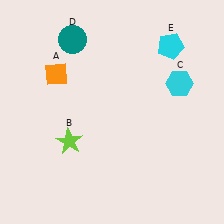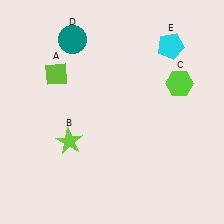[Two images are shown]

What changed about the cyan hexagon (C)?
In Image 1, C is cyan. In Image 2, it changed to lime.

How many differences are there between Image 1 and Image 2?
There are 2 differences between the two images.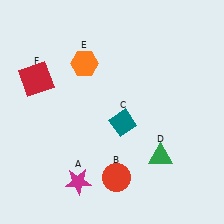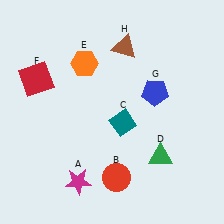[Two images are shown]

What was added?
A blue pentagon (G), a brown triangle (H) were added in Image 2.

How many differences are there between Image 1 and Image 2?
There are 2 differences between the two images.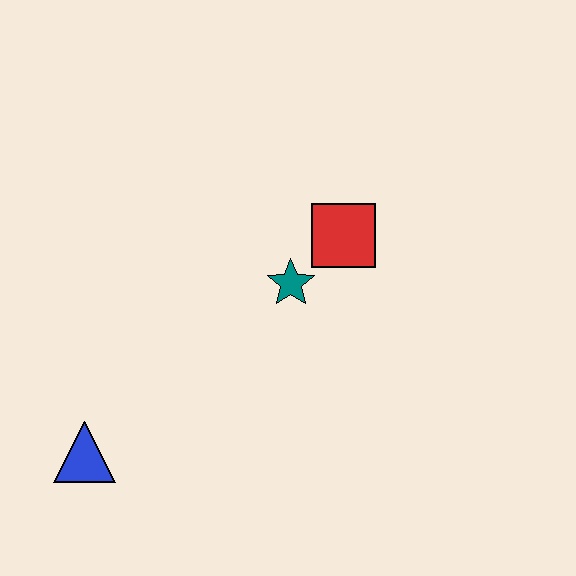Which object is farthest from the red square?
The blue triangle is farthest from the red square.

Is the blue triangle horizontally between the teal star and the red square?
No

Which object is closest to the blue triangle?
The teal star is closest to the blue triangle.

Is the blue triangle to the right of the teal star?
No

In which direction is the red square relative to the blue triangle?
The red square is to the right of the blue triangle.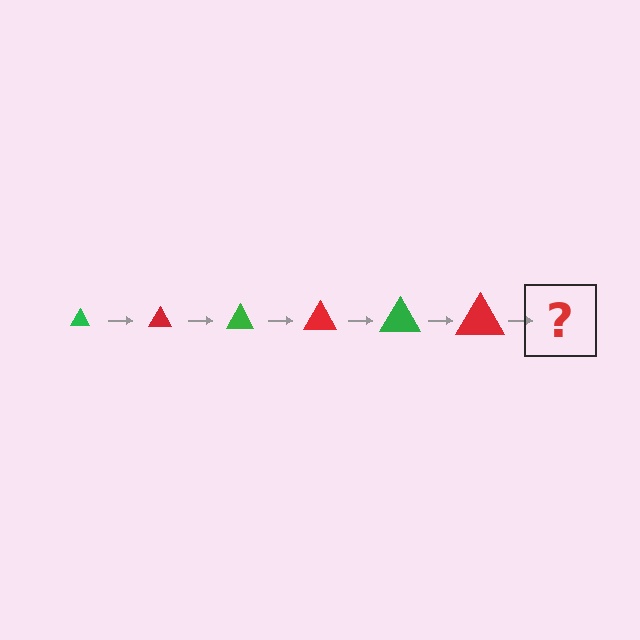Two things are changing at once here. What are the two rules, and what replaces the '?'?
The two rules are that the triangle grows larger each step and the color cycles through green and red. The '?' should be a green triangle, larger than the previous one.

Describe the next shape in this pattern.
It should be a green triangle, larger than the previous one.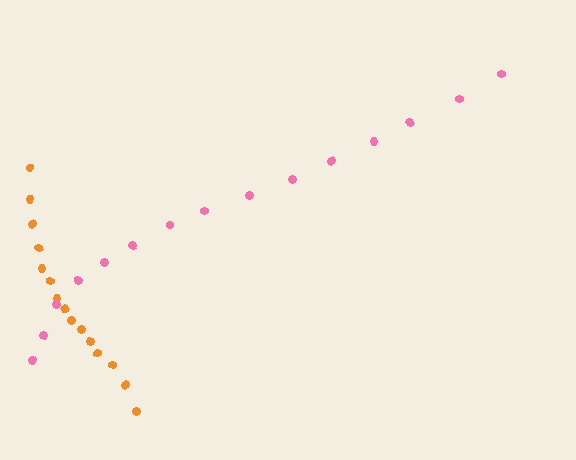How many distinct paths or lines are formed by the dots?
There are 2 distinct paths.